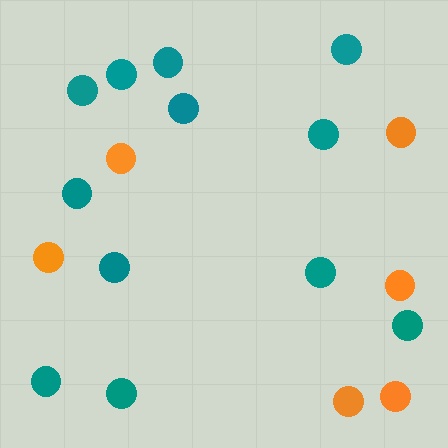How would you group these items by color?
There are 2 groups: one group of teal circles (12) and one group of orange circles (6).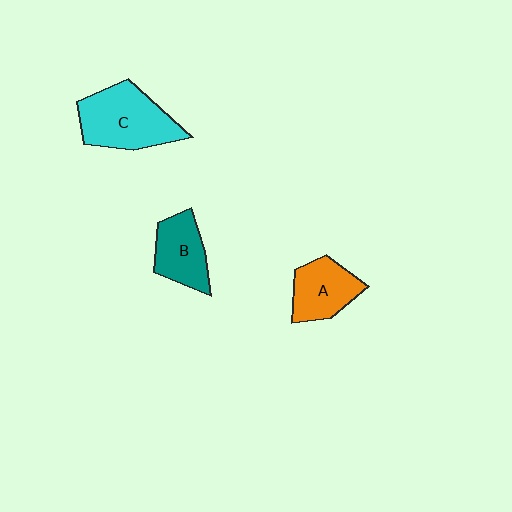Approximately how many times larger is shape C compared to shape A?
Approximately 1.5 times.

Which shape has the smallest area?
Shape B (teal).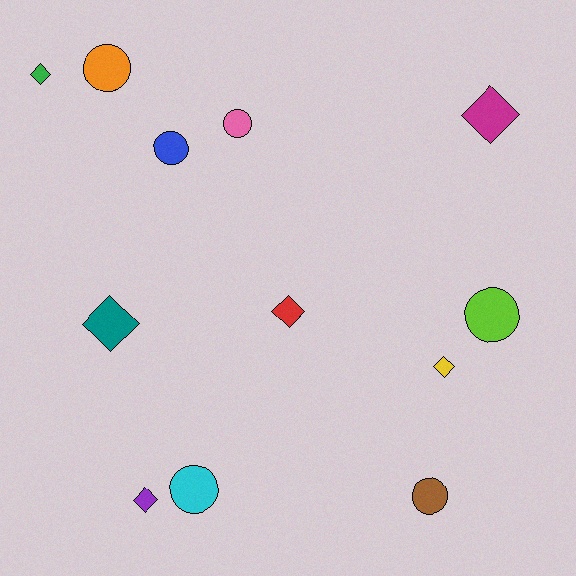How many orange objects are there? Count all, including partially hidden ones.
There is 1 orange object.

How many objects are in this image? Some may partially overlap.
There are 12 objects.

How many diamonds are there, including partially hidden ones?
There are 6 diamonds.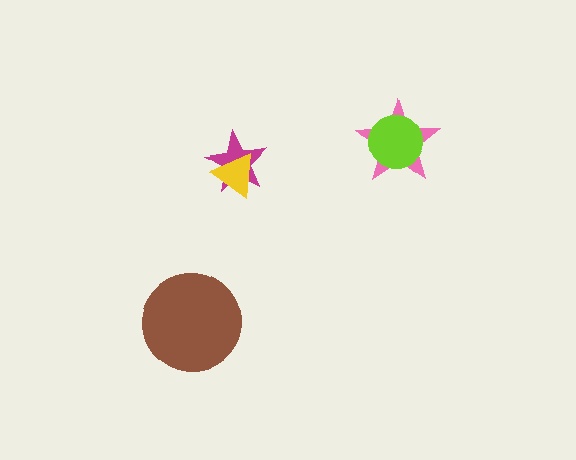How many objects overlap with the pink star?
1 object overlaps with the pink star.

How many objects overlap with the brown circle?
0 objects overlap with the brown circle.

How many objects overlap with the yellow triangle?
1 object overlaps with the yellow triangle.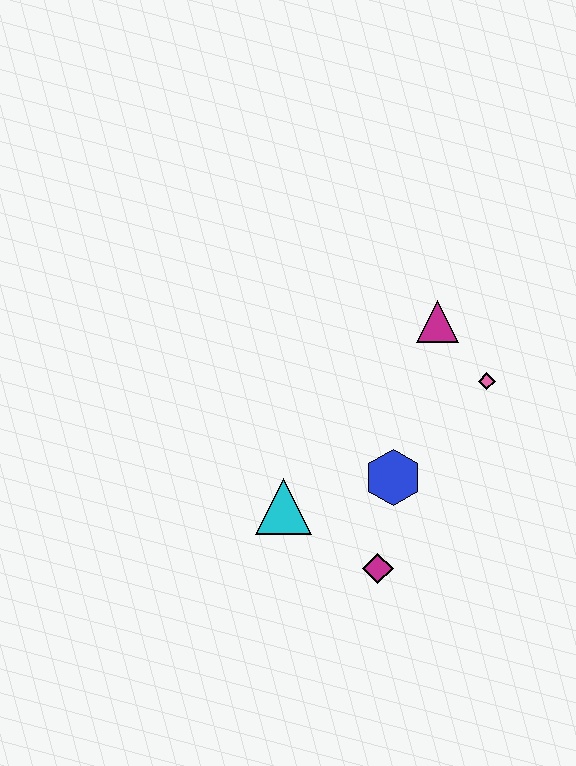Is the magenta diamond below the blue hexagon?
Yes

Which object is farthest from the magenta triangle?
The magenta diamond is farthest from the magenta triangle.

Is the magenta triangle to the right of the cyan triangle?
Yes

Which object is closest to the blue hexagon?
The magenta diamond is closest to the blue hexagon.